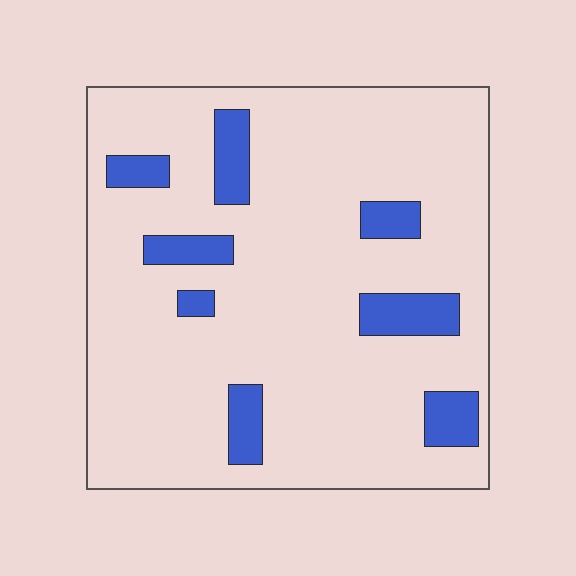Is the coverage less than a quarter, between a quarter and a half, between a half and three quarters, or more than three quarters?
Less than a quarter.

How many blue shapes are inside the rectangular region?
8.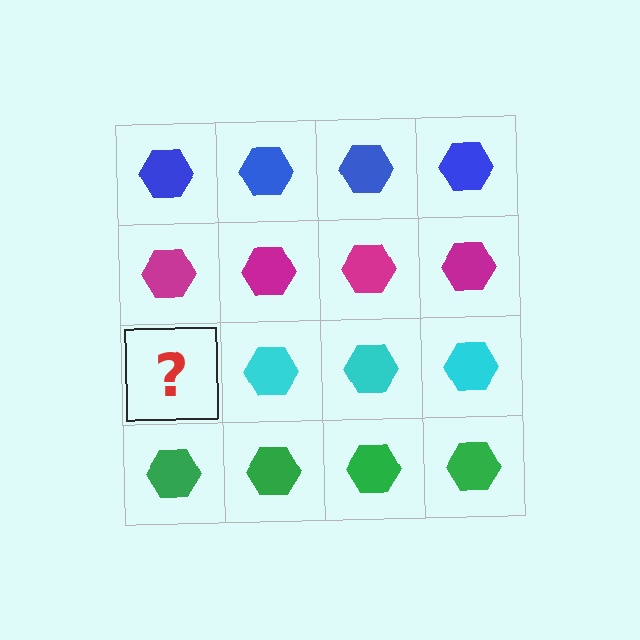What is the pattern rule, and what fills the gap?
The rule is that each row has a consistent color. The gap should be filled with a cyan hexagon.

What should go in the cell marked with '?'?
The missing cell should contain a cyan hexagon.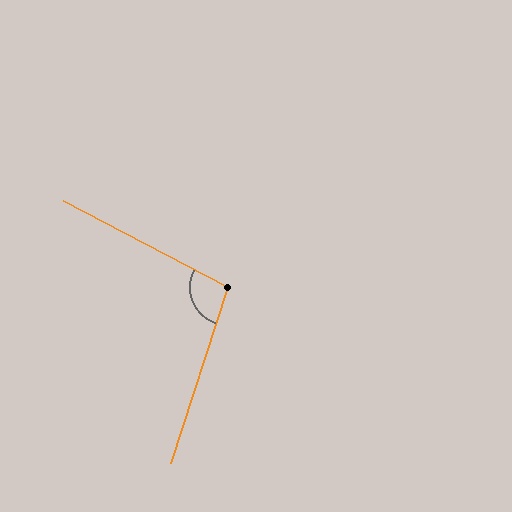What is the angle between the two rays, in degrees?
Approximately 100 degrees.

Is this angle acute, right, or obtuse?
It is obtuse.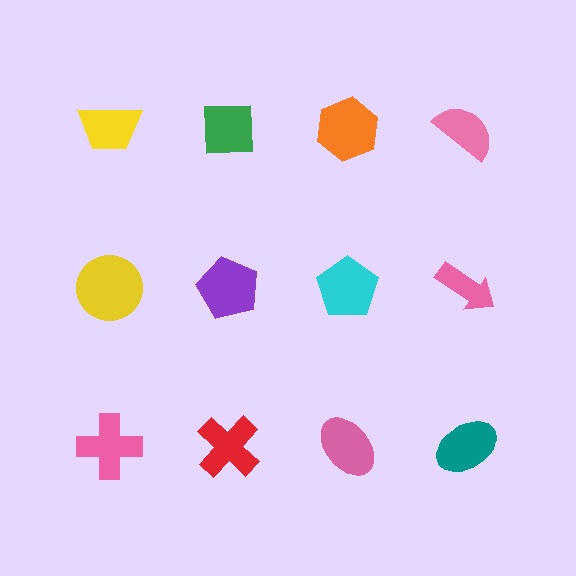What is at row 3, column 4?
A teal ellipse.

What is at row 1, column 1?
A yellow trapezoid.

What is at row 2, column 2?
A purple pentagon.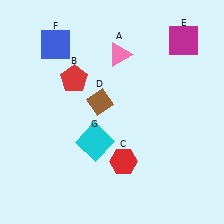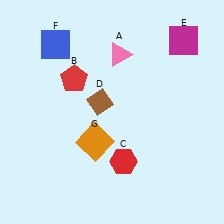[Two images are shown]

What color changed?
The square (G) changed from cyan in Image 1 to orange in Image 2.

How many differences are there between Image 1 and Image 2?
There is 1 difference between the two images.